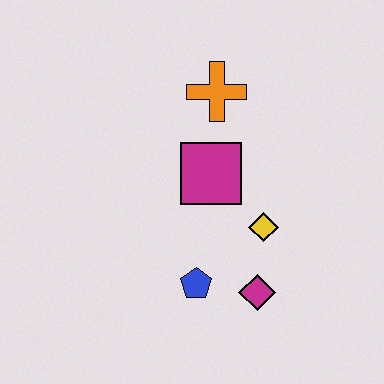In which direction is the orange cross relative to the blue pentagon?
The orange cross is above the blue pentagon.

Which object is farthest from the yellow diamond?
The orange cross is farthest from the yellow diamond.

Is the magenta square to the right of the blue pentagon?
Yes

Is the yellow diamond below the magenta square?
Yes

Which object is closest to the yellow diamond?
The magenta diamond is closest to the yellow diamond.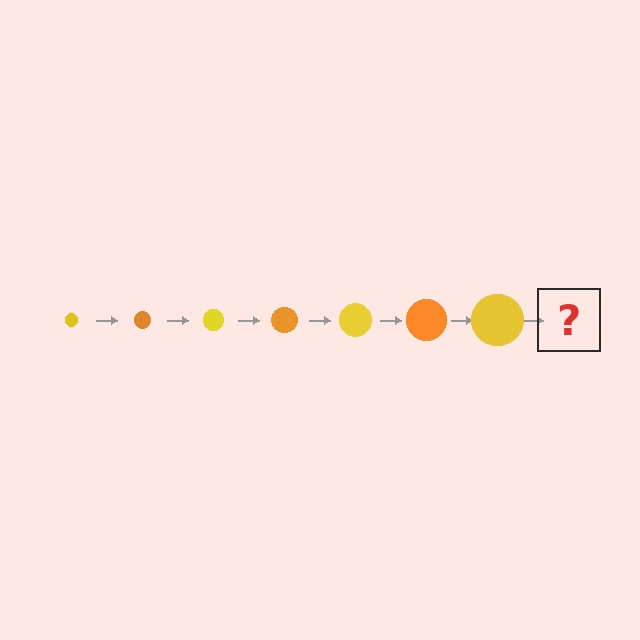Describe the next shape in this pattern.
It should be an orange circle, larger than the previous one.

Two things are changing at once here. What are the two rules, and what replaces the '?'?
The two rules are that the circle grows larger each step and the color cycles through yellow and orange. The '?' should be an orange circle, larger than the previous one.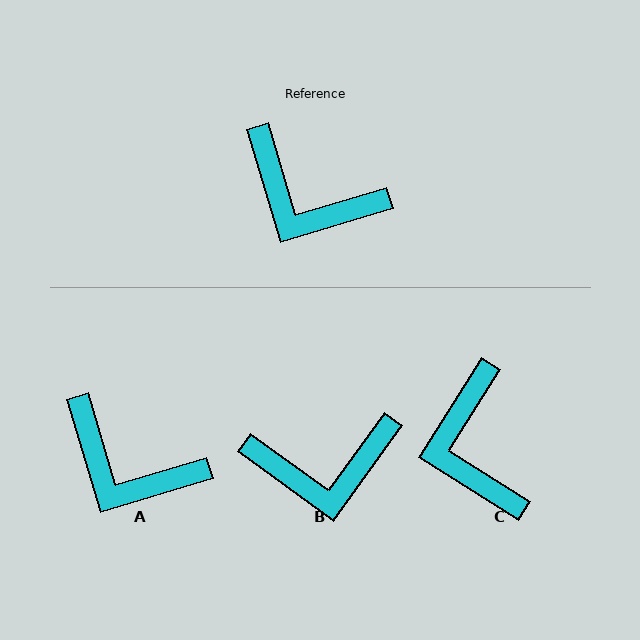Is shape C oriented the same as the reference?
No, it is off by about 48 degrees.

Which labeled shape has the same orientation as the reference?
A.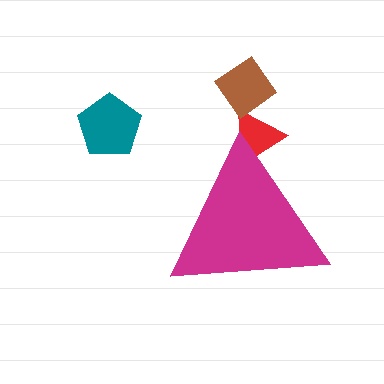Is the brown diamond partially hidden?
No, the brown diamond is fully visible.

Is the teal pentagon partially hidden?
No, the teal pentagon is fully visible.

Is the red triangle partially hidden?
Yes, the red triangle is partially hidden behind the magenta triangle.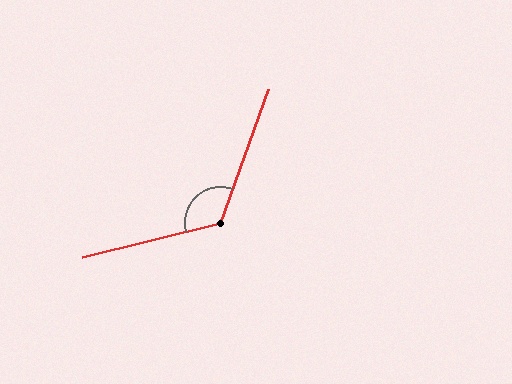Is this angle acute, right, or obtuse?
It is obtuse.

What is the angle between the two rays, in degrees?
Approximately 124 degrees.